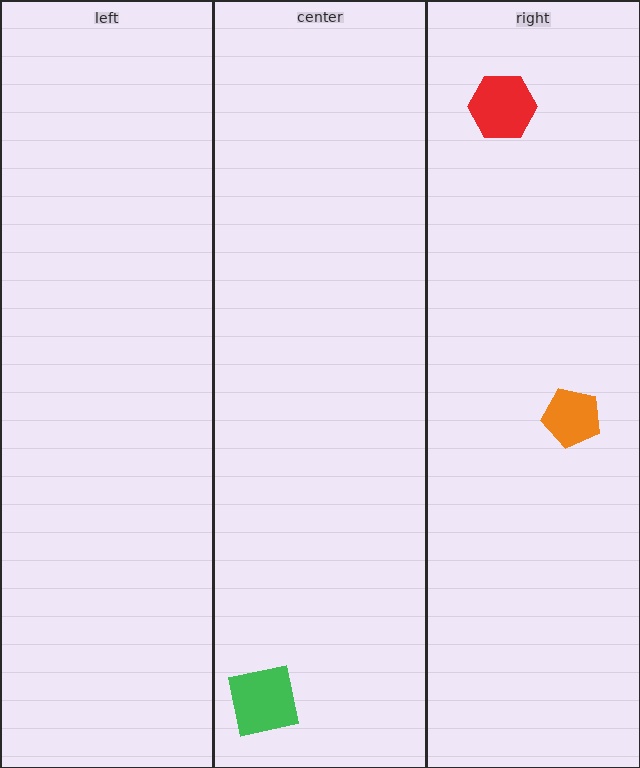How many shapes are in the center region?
1.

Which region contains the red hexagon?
The right region.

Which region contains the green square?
The center region.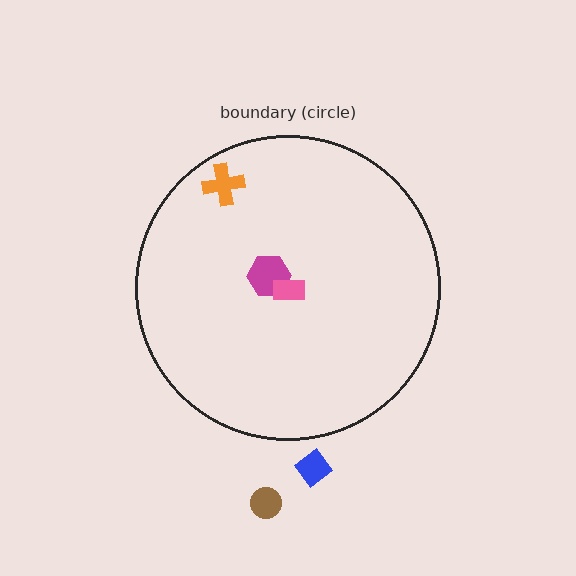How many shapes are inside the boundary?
4 inside, 2 outside.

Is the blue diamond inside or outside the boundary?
Outside.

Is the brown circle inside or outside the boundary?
Outside.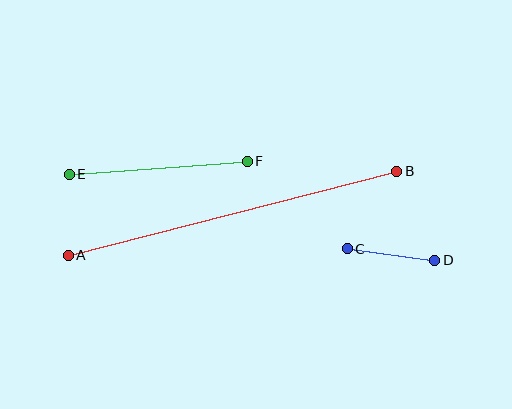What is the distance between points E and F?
The distance is approximately 178 pixels.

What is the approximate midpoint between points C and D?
The midpoint is at approximately (391, 254) pixels.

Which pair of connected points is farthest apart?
Points A and B are farthest apart.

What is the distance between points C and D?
The distance is approximately 88 pixels.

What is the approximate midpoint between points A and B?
The midpoint is at approximately (233, 213) pixels.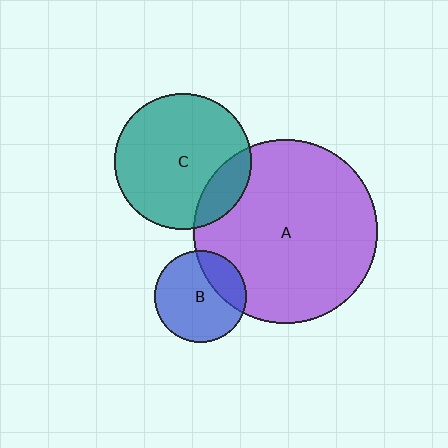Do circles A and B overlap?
Yes.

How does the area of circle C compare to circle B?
Approximately 2.2 times.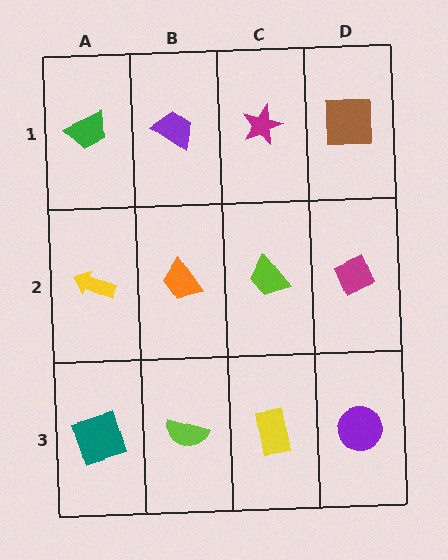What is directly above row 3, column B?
An orange trapezoid.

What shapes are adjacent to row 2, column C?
A magenta star (row 1, column C), a yellow rectangle (row 3, column C), an orange trapezoid (row 2, column B), a magenta diamond (row 2, column D).